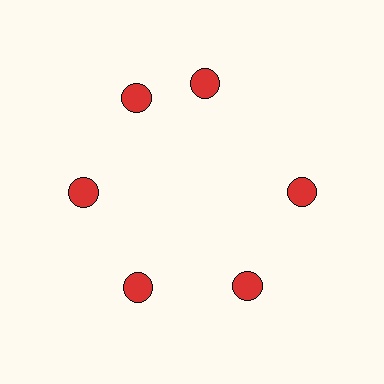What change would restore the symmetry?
The symmetry would be restored by rotating it back into even spacing with its neighbors so that all 6 circles sit at equal angles and equal distance from the center.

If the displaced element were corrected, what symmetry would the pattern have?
It would have 6-fold rotational symmetry — the pattern would map onto itself every 60 degrees.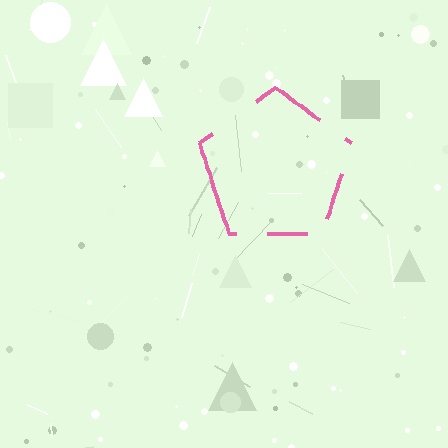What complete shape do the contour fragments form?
The contour fragments form a pentagon.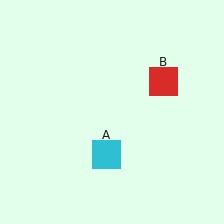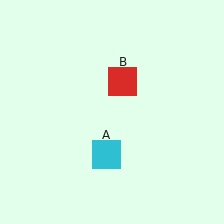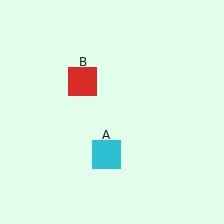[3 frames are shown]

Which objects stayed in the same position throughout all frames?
Cyan square (object A) remained stationary.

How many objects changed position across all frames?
1 object changed position: red square (object B).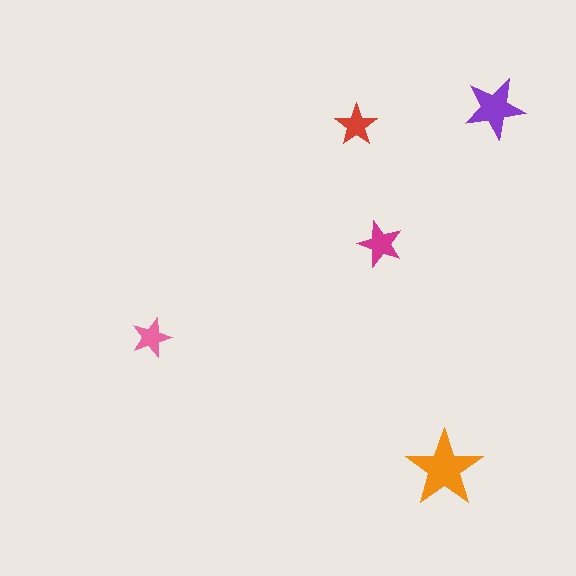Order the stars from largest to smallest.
the orange one, the purple one, the magenta one, the red one, the pink one.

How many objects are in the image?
There are 5 objects in the image.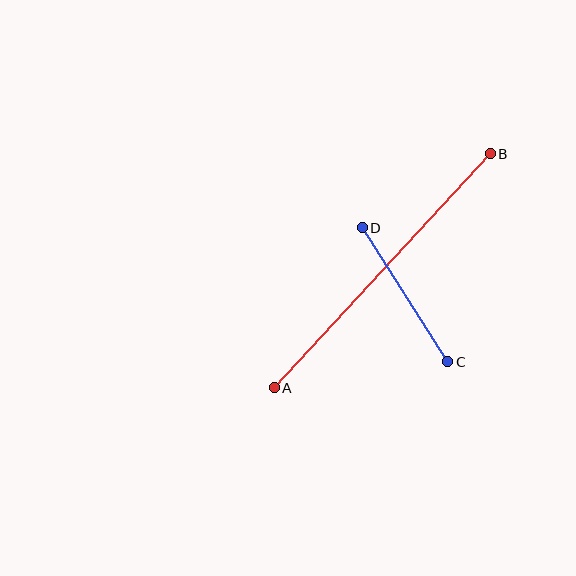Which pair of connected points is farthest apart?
Points A and B are farthest apart.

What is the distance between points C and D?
The distance is approximately 159 pixels.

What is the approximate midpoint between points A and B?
The midpoint is at approximately (382, 271) pixels.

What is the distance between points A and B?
The distance is approximately 319 pixels.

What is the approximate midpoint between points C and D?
The midpoint is at approximately (405, 295) pixels.